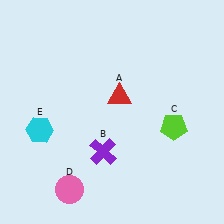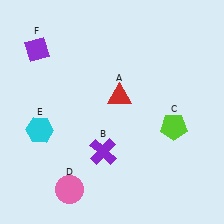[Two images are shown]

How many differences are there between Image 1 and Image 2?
There is 1 difference between the two images.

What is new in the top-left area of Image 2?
A purple diamond (F) was added in the top-left area of Image 2.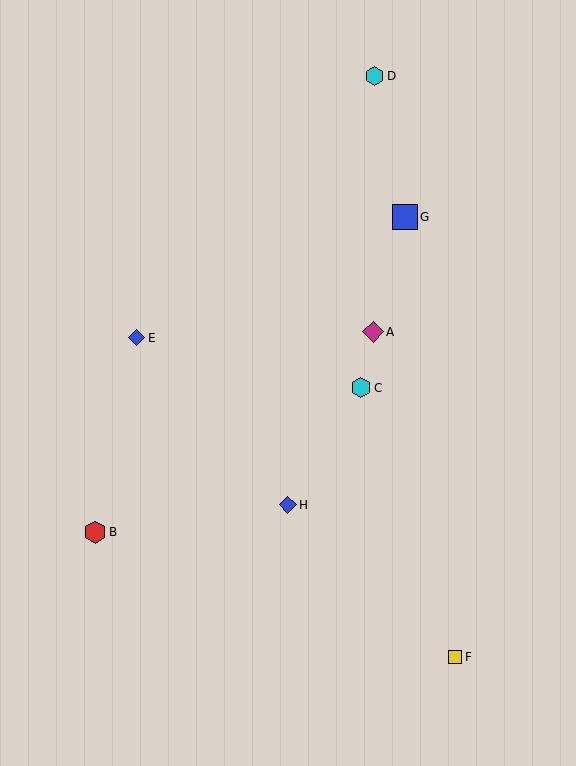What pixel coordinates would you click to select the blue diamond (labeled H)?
Click at (288, 505) to select the blue diamond H.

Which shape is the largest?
The blue square (labeled G) is the largest.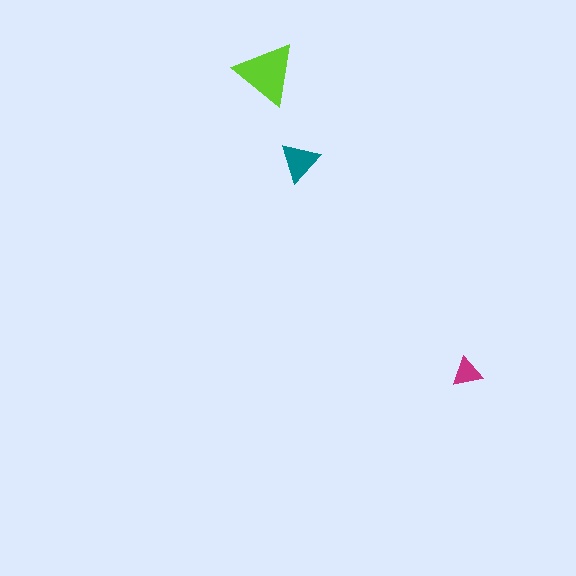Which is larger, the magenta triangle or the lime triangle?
The lime one.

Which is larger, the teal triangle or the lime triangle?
The lime one.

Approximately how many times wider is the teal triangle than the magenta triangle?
About 1.5 times wider.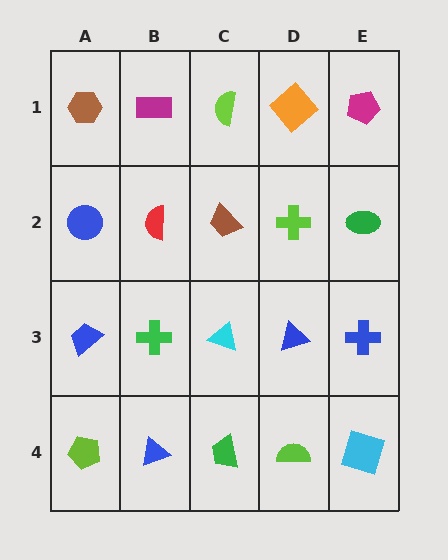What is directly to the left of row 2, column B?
A blue circle.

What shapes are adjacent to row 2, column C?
A lime semicircle (row 1, column C), a cyan triangle (row 3, column C), a red semicircle (row 2, column B), a lime cross (row 2, column D).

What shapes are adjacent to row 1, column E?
A green ellipse (row 2, column E), an orange diamond (row 1, column D).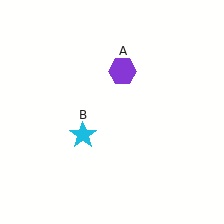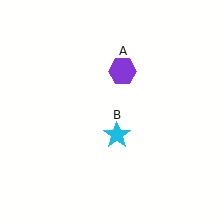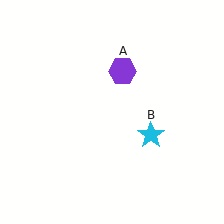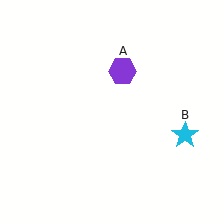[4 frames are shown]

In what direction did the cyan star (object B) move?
The cyan star (object B) moved right.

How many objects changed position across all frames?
1 object changed position: cyan star (object B).